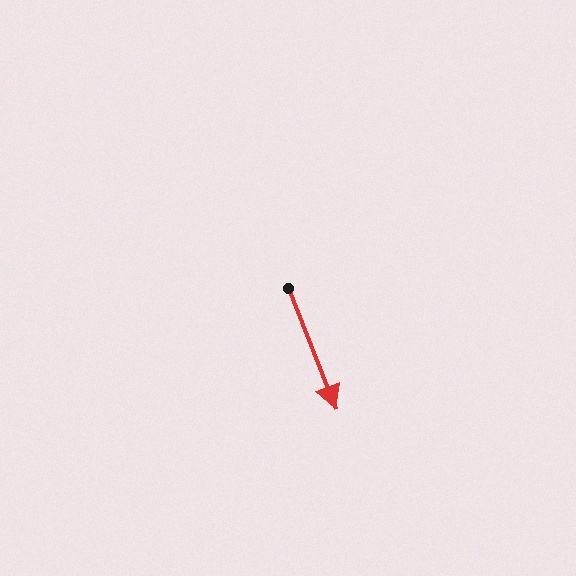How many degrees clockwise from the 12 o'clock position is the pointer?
Approximately 158 degrees.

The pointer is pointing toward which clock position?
Roughly 5 o'clock.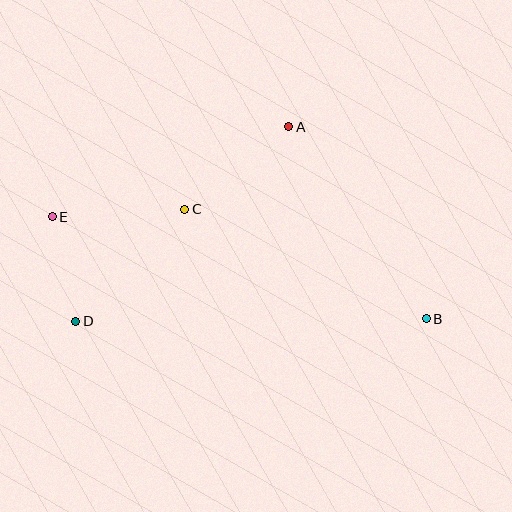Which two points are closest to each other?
Points D and E are closest to each other.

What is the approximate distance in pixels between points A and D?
The distance between A and D is approximately 288 pixels.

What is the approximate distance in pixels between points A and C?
The distance between A and C is approximately 133 pixels.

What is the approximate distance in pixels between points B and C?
The distance between B and C is approximately 265 pixels.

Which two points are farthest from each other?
Points B and E are farthest from each other.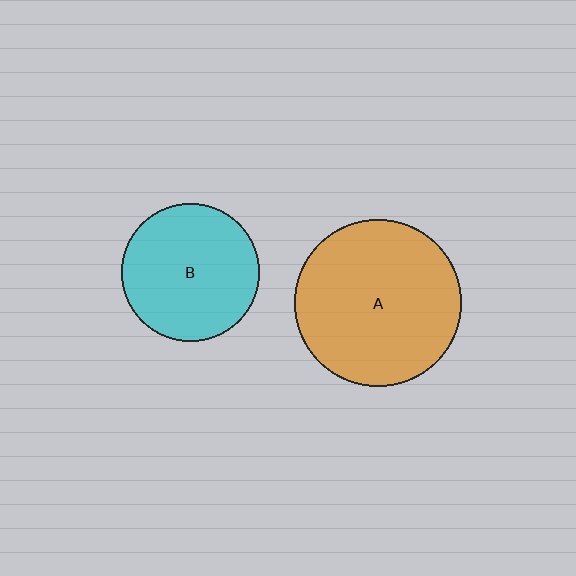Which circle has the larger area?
Circle A (orange).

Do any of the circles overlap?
No, none of the circles overlap.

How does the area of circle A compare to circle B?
Approximately 1.5 times.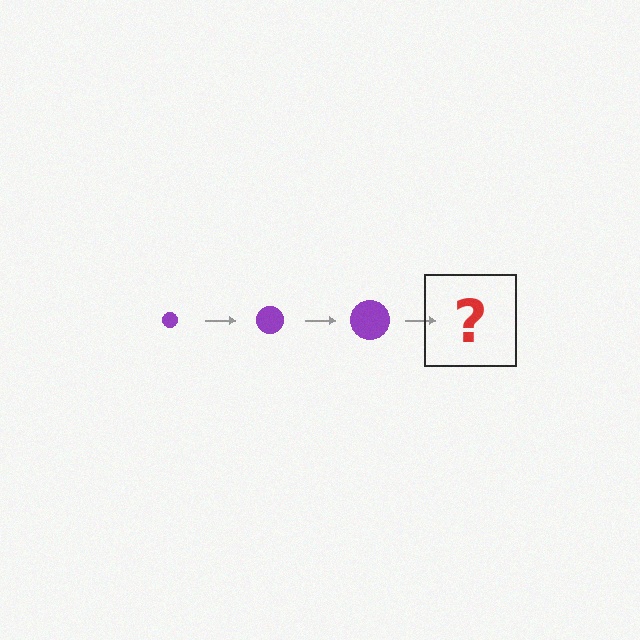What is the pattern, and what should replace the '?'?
The pattern is that the circle gets progressively larger each step. The '?' should be a purple circle, larger than the previous one.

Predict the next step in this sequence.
The next step is a purple circle, larger than the previous one.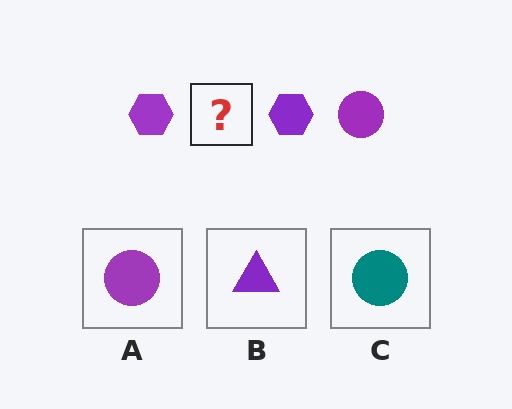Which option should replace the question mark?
Option A.